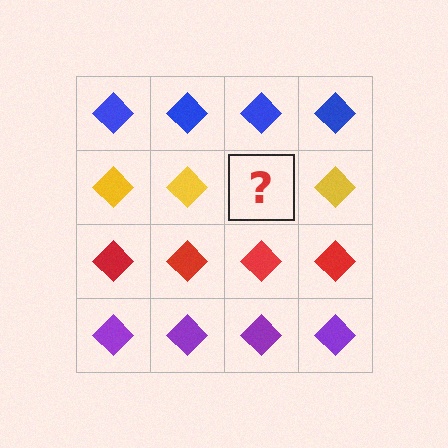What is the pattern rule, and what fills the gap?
The rule is that each row has a consistent color. The gap should be filled with a yellow diamond.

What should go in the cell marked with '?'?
The missing cell should contain a yellow diamond.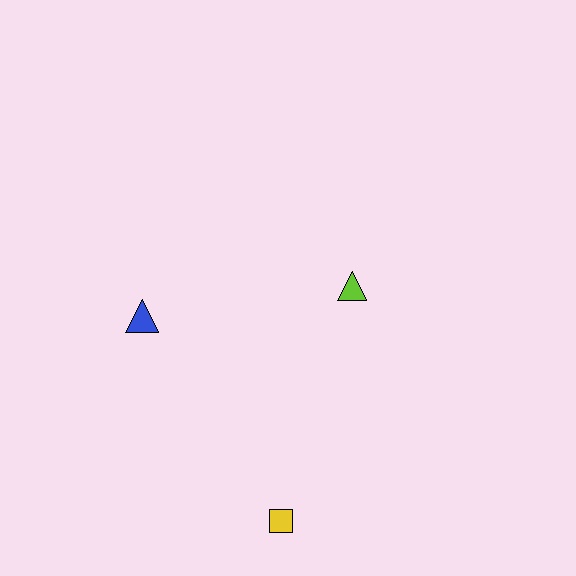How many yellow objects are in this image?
There is 1 yellow object.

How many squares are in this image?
There is 1 square.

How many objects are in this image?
There are 3 objects.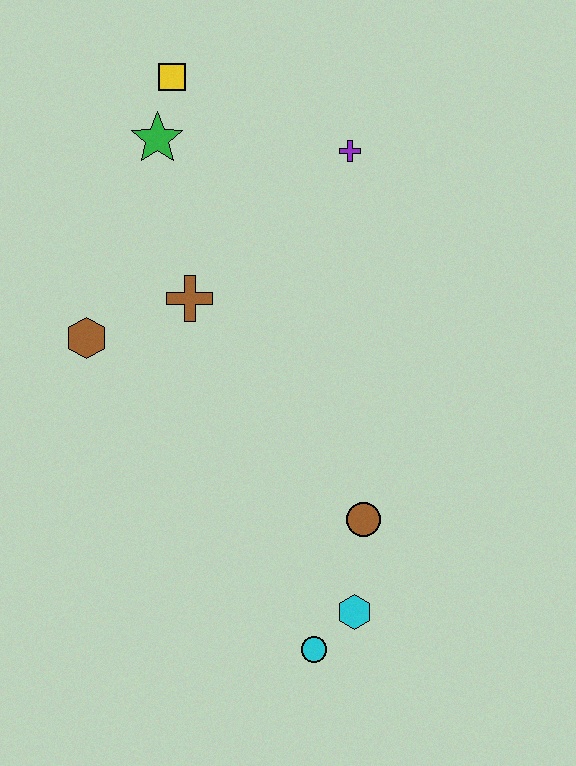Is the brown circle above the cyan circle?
Yes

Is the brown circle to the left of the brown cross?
No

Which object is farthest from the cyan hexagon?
The yellow square is farthest from the cyan hexagon.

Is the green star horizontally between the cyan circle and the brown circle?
No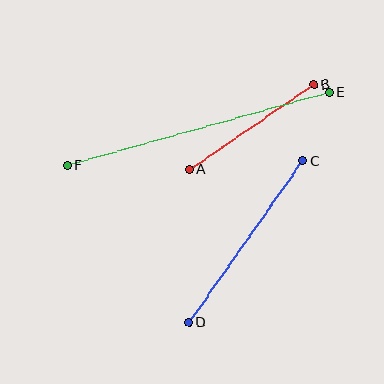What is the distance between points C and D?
The distance is approximately 198 pixels.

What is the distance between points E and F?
The distance is approximately 272 pixels.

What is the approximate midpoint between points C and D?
The midpoint is at approximately (246, 242) pixels.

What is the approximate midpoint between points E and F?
The midpoint is at approximately (198, 129) pixels.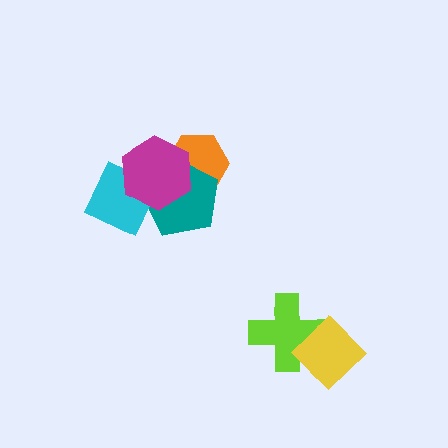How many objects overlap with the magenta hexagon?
3 objects overlap with the magenta hexagon.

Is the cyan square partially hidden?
Yes, it is partially covered by another shape.